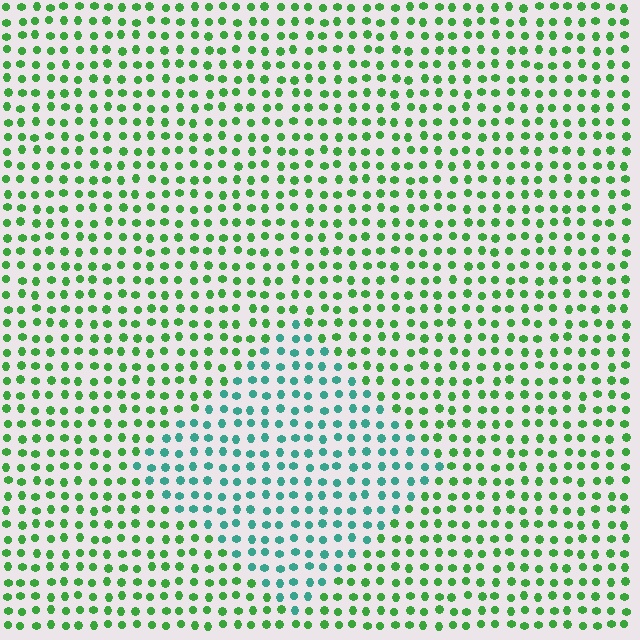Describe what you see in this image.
The image is filled with small green elements in a uniform arrangement. A diamond-shaped region is visible where the elements are tinted to a slightly different hue, forming a subtle color boundary.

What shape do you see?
I see a diamond.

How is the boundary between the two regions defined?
The boundary is defined purely by a slight shift in hue (about 47 degrees). Spacing, size, and orientation are identical on both sides.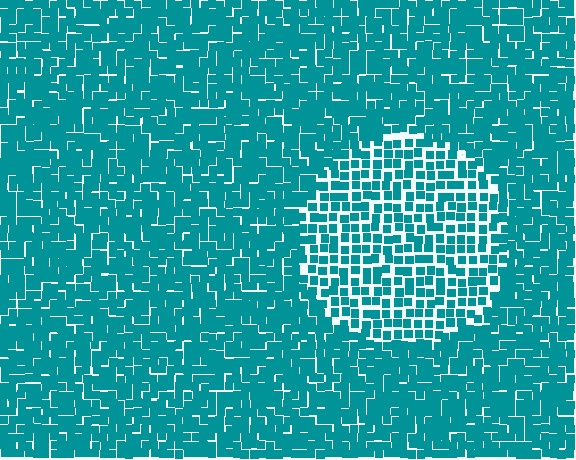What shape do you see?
I see a circle.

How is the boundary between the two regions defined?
The boundary is defined by a change in element density (approximately 1.6x ratio). All elements are the same color, size, and shape.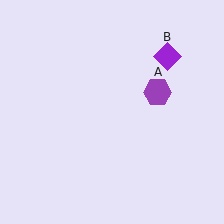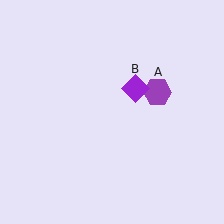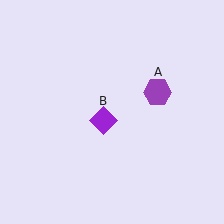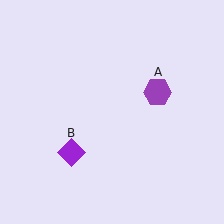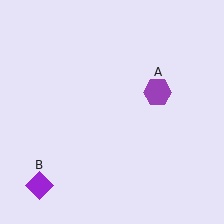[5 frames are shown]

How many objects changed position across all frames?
1 object changed position: purple diamond (object B).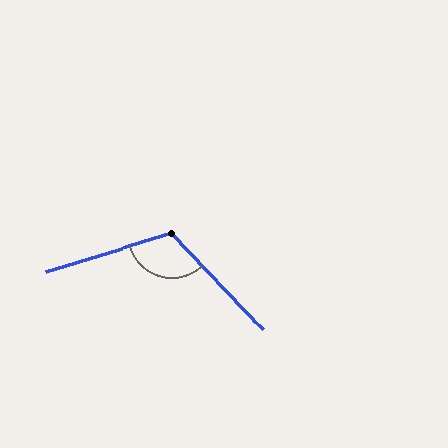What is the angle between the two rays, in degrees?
Approximately 117 degrees.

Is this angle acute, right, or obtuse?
It is obtuse.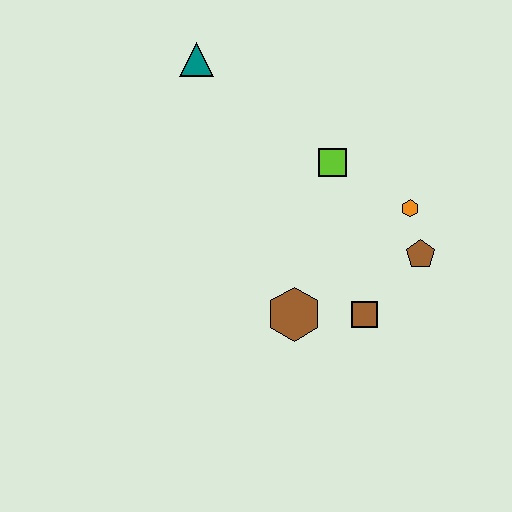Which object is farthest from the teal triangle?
The brown square is farthest from the teal triangle.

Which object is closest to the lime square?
The orange hexagon is closest to the lime square.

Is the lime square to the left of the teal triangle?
No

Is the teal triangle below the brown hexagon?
No